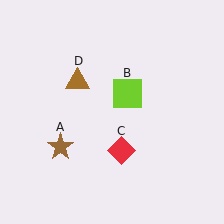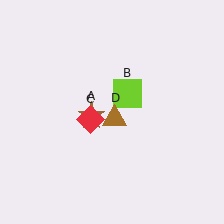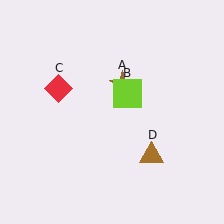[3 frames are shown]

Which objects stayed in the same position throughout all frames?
Lime square (object B) remained stationary.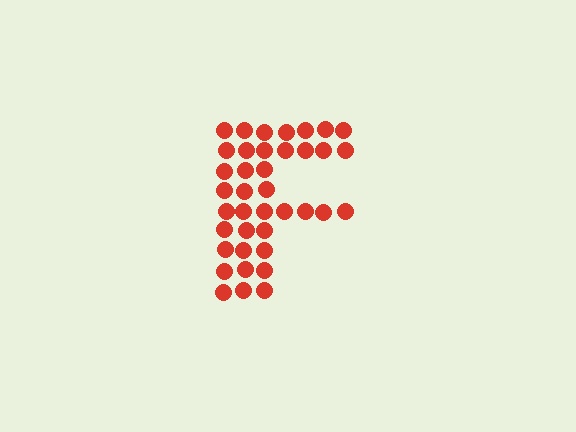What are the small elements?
The small elements are circles.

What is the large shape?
The large shape is the letter F.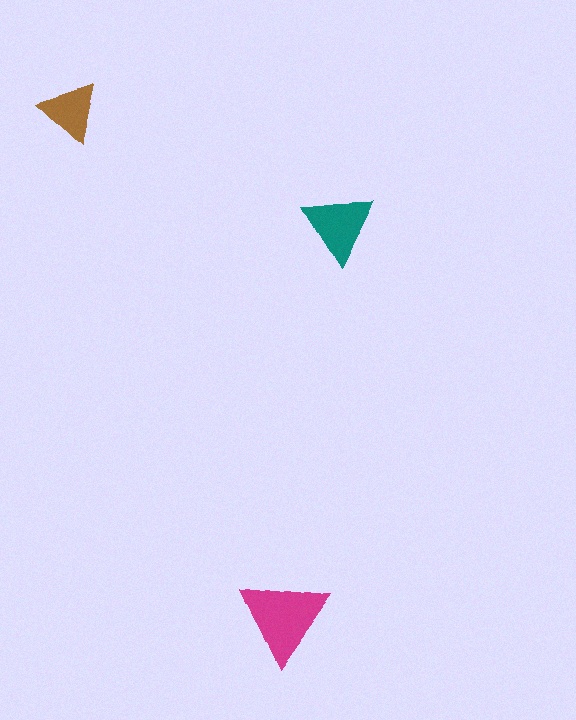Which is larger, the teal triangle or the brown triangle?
The teal one.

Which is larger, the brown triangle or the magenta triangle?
The magenta one.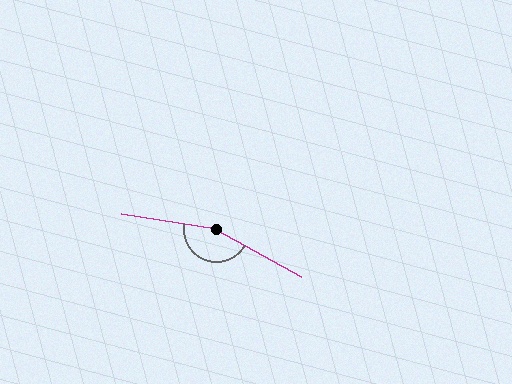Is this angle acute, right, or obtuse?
It is obtuse.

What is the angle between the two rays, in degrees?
Approximately 161 degrees.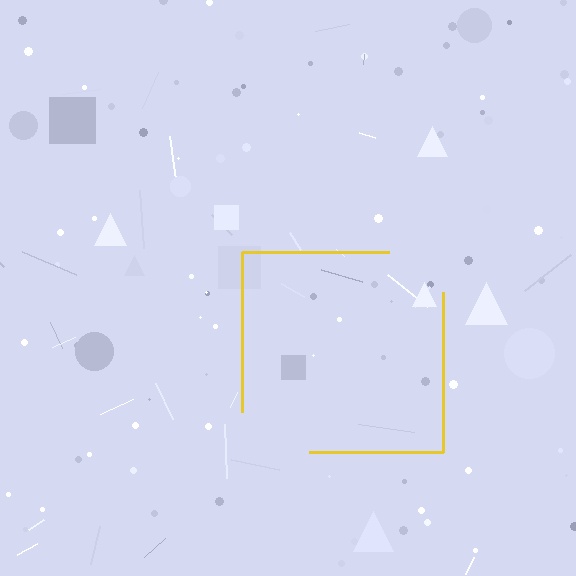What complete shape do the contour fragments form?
The contour fragments form a square.